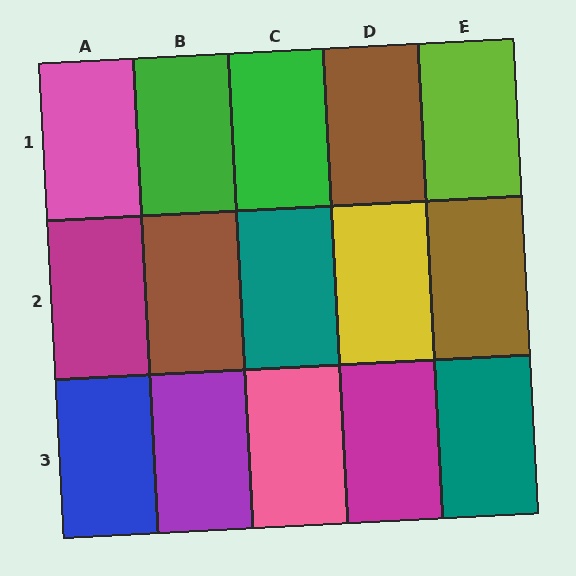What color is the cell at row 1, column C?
Green.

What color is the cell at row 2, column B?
Brown.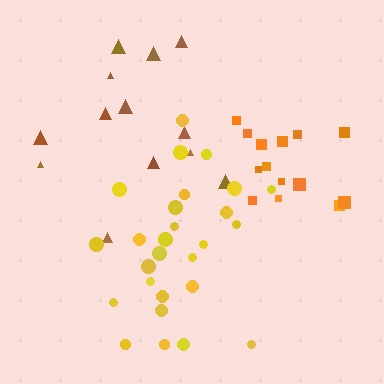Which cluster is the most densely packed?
Orange.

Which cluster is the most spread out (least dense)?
Brown.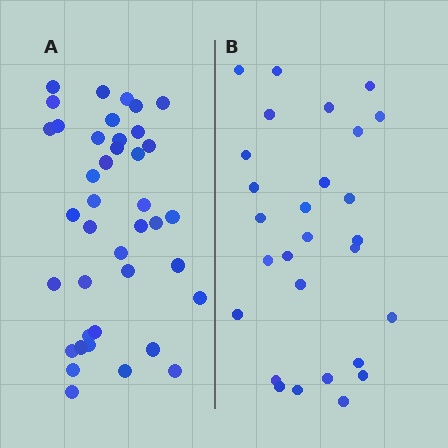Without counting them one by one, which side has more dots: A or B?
Region A (the left region) has more dots.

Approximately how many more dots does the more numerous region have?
Region A has roughly 12 or so more dots than region B.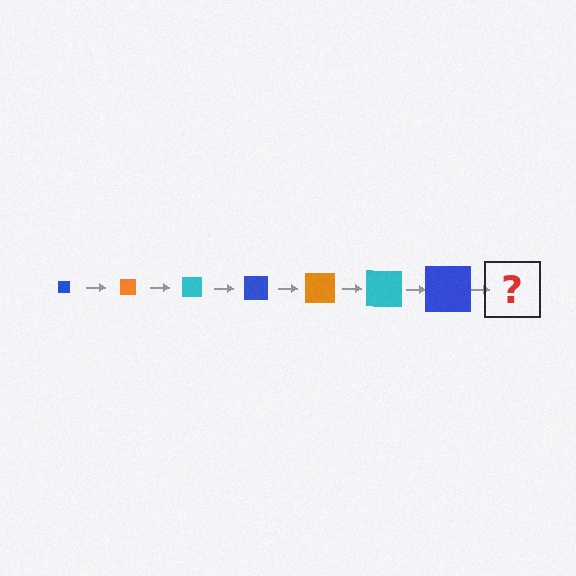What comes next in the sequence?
The next element should be an orange square, larger than the previous one.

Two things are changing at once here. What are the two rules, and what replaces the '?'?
The two rules are that the square grows larger each step and the color cycles through blue, orange, and cyan. The '?' should be an orange square, larger than the previous one.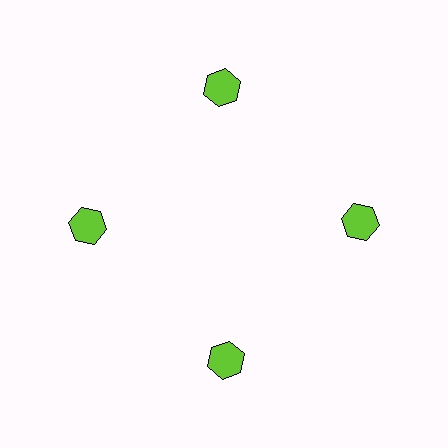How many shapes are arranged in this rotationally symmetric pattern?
There are 4 shapes, arranged in 4 groups of 1.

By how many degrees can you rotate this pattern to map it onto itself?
The pattern maps onto itself every 90 degrees of rotation.